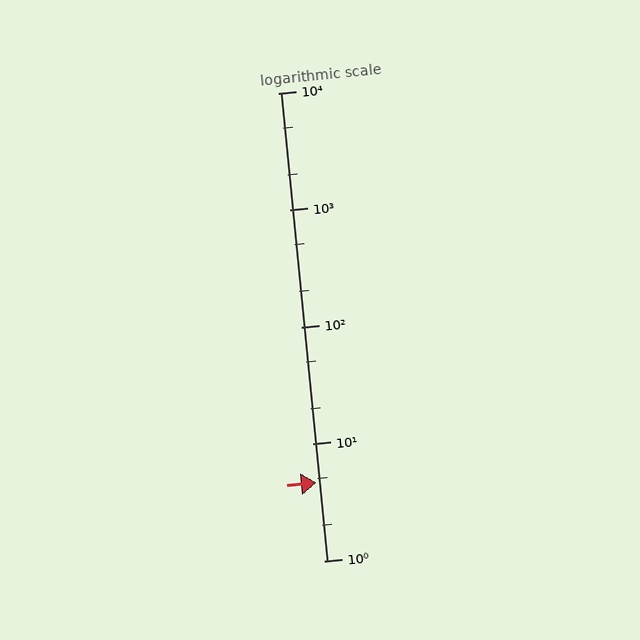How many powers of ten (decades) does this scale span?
The scale spans 4 decades, from 1 to 10000.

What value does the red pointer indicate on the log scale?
The pointer indicates approximately 4.7.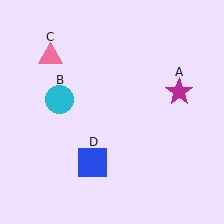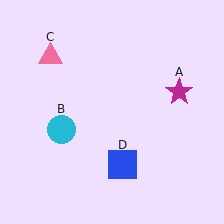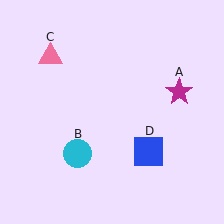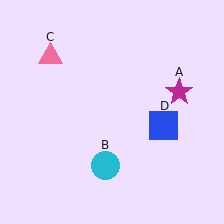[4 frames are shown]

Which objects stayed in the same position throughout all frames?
Magenta star (object A) and pink triangle (object C) remained stationary.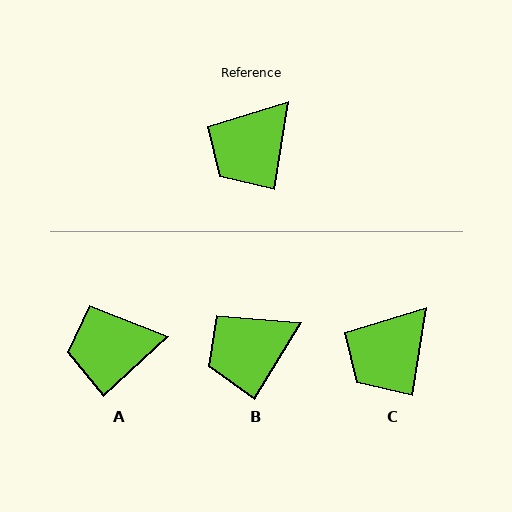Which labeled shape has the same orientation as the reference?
C.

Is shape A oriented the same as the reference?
No, it is off by about 38 degrees.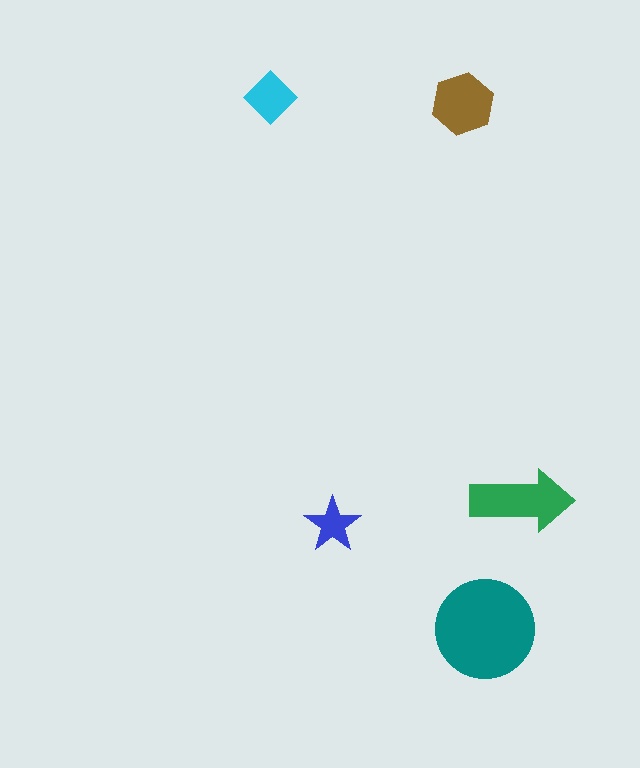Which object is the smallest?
The blue star.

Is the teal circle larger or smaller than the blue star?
Larger.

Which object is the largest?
The teal circle.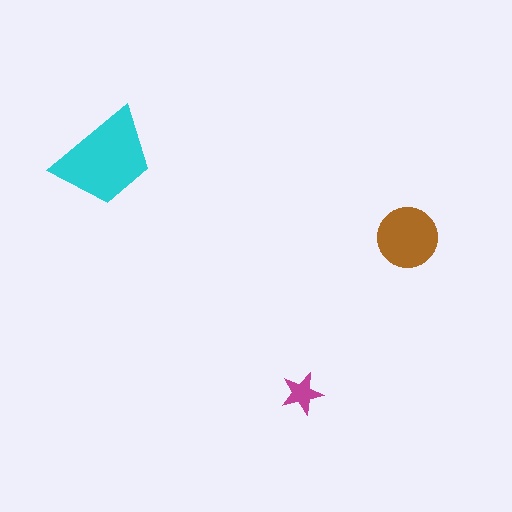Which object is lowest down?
The magenta star is bottommost.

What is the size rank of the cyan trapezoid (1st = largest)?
1st.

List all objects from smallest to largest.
The magenta star, the brown circle, the cyan trapezoid.